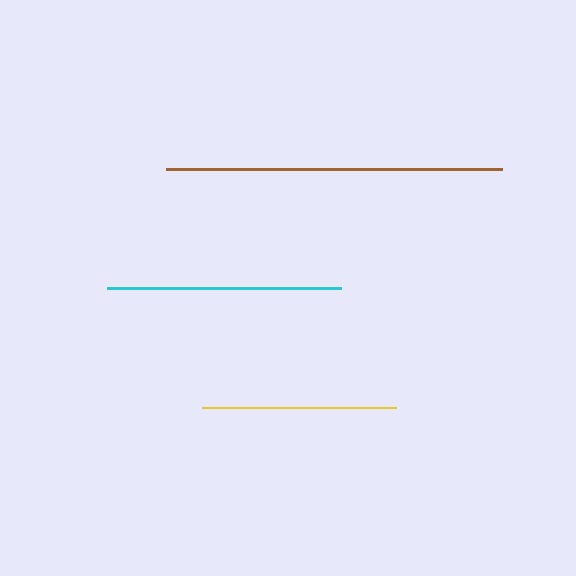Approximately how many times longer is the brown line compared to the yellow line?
The brown line is approximately 1.7 times the length of the yellow line.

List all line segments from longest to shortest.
From longest to shortest: brown, cyan, yellow.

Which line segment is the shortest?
The yellow line is the shortest at approximately 195 pixels.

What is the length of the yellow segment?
The yellow segment is approximately 195 pixels long.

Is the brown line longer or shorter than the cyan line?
The brown line is longer than the cyan line.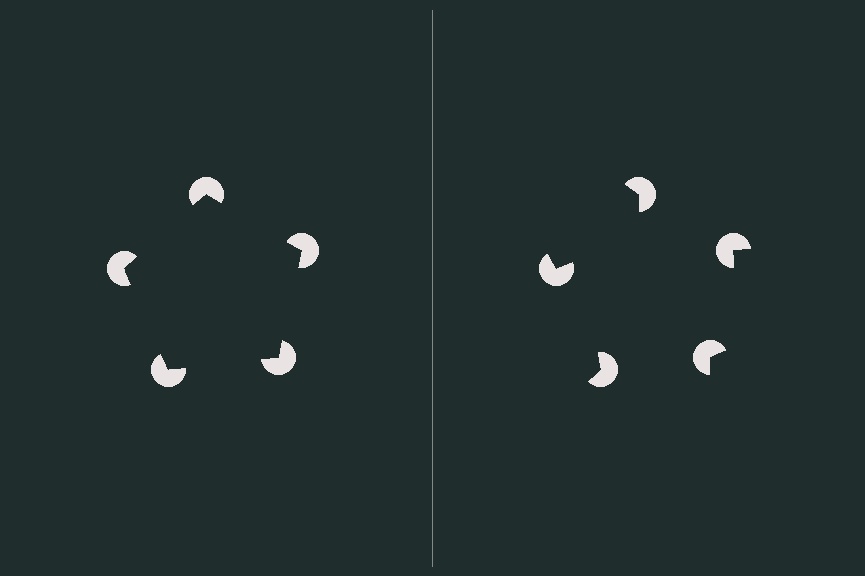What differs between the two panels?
The pac-man discs are positioned identically on both sides; only the wedge orientations differ. On the left they align to a pentagon; on the right they are misaligned.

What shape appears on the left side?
An illusory pentagon.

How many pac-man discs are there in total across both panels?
10 — 5 on each side.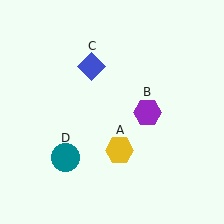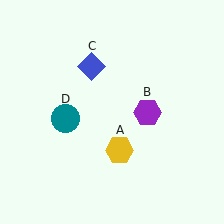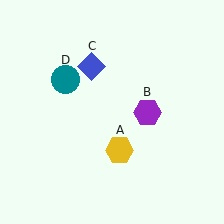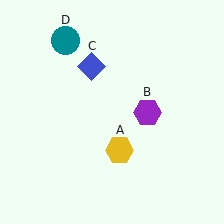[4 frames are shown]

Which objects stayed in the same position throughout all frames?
Yellow hexagon (object A) and purple hexagon (object B) and blue diamond (object C) remained stationary.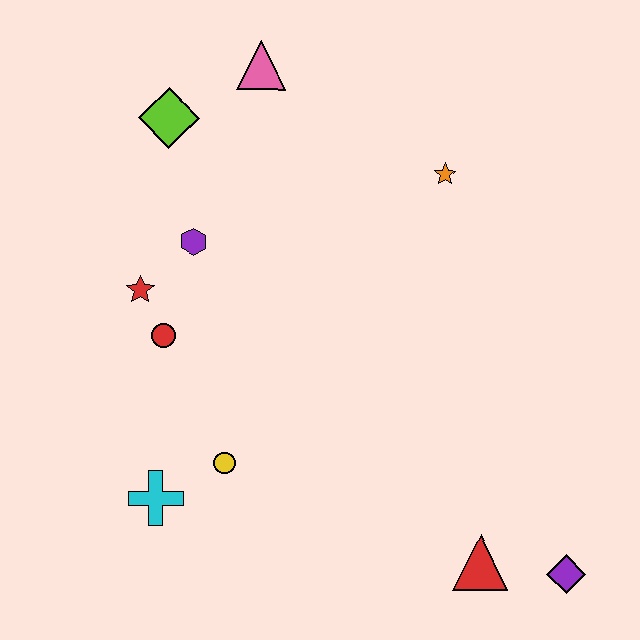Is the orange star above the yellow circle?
Yes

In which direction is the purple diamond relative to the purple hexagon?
The purple diamond is to the right of the purple hexagon.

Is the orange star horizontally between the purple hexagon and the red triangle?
Yes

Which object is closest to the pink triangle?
The lime diamond is closest to the pink triangle.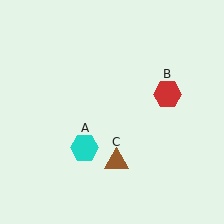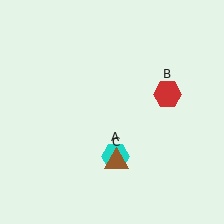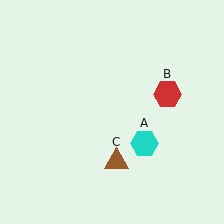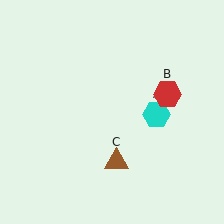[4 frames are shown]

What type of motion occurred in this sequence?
The cyan hexagon (object A) rotated counterclockwise around the center of the scene.